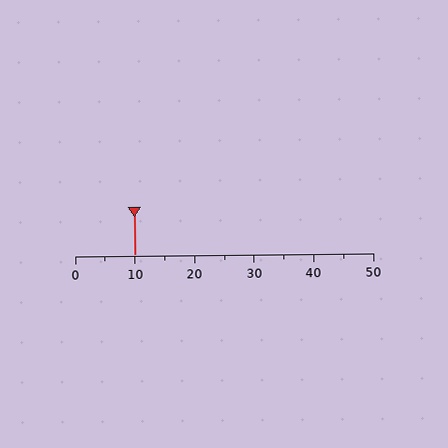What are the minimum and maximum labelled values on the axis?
The axis runs from 0 to 50.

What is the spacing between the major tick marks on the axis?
The major ticks are spaced 10 apart.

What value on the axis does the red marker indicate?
The marker indicates approximately 10.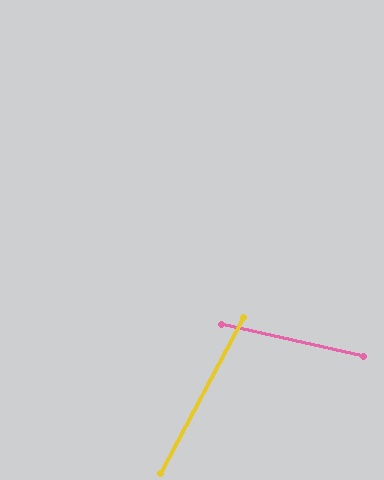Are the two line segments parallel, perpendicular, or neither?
Neither parallel nor perpendicular — they differ by about 75°.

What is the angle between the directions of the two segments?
Approximately 75 degrees.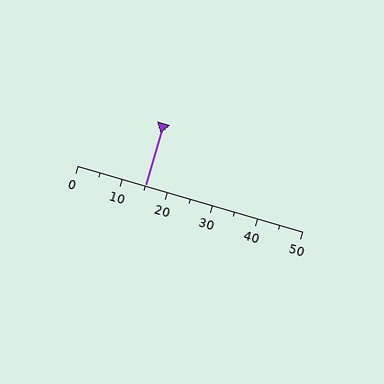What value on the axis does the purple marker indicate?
The marker indicates approximately 15.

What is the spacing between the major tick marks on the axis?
The major ticks are spaced 10 apart.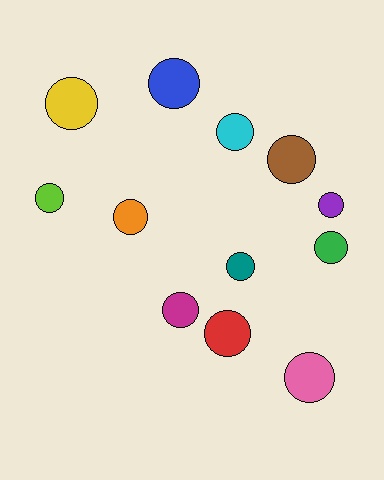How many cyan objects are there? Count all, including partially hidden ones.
There is 1 cyan object.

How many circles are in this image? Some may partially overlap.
There are 12 circles.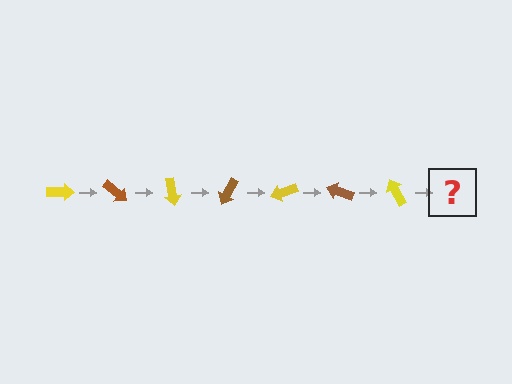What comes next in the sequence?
The next element should be a brown arrow, rotated 280 degrees from the start.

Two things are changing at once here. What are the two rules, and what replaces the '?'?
The two rules are that it rotates 40 degrees each step and the color cycles through yellow and brown. The '?' should be a brown arrow, rotated 280 degrees from the start.